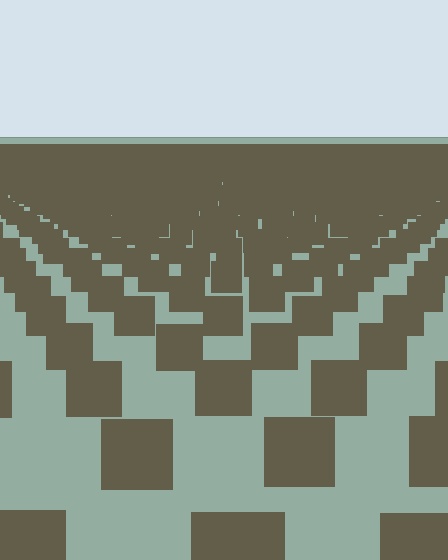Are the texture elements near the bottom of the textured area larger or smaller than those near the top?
Larger. Near the bottom, elements are closer to the viewer and appear at a bigger on-screen size.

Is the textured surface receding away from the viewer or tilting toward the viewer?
The surface is receding away from the viewer. Texture elements get smaller and denser toward the top.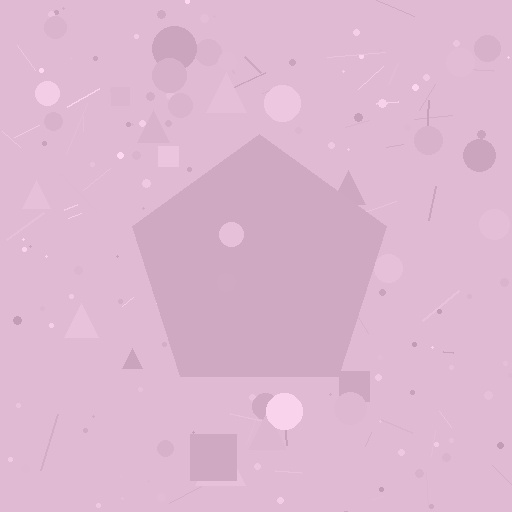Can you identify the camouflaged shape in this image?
The camouflaged shape is a pentagon.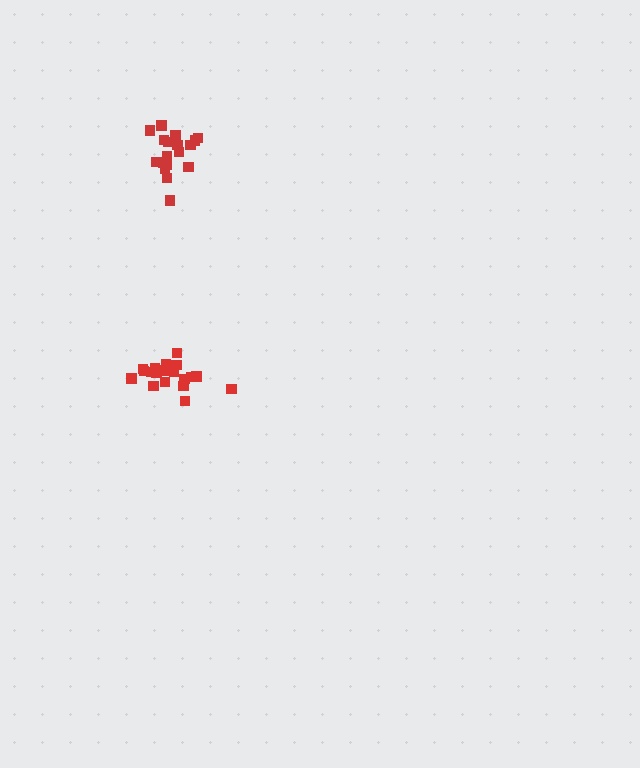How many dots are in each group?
Group 1: 21 dots, Group 2: 19 dots (40 total).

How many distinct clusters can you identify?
There are 2 distinct clusters.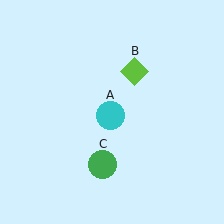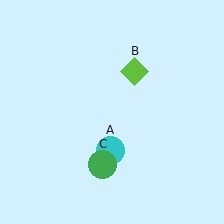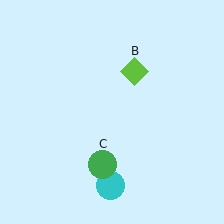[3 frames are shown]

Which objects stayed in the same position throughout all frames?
Lime diamond (object B) and green circle (object C) remained stationary.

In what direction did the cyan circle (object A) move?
The cyan circle (object A) moved down.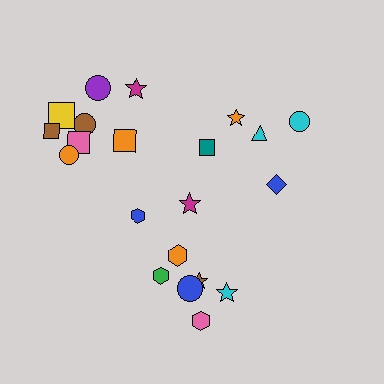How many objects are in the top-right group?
There are 5 objects.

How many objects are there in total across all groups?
There are 21 objects.